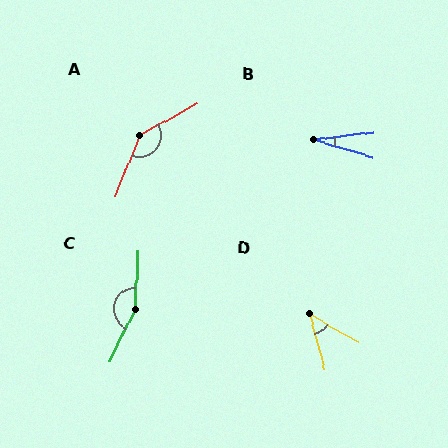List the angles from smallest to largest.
B (24°), D (45°), A (141°), C (157°).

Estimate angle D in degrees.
Approximately 45 degrees.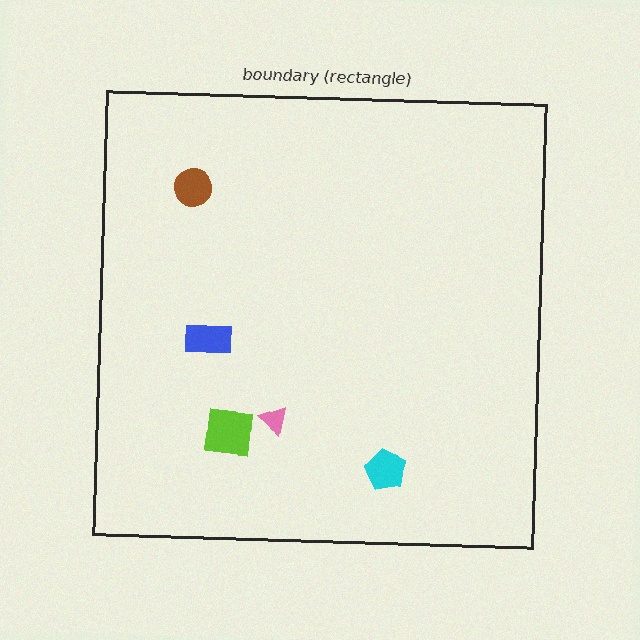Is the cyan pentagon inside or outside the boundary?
Inside.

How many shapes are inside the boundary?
5 inside, 0 outside.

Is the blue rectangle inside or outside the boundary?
Inside.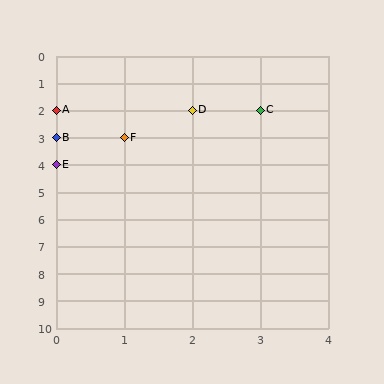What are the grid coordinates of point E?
Point E is at grid coordinates (0, 4).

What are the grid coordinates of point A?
Point A is at grid coordinates (0, 2).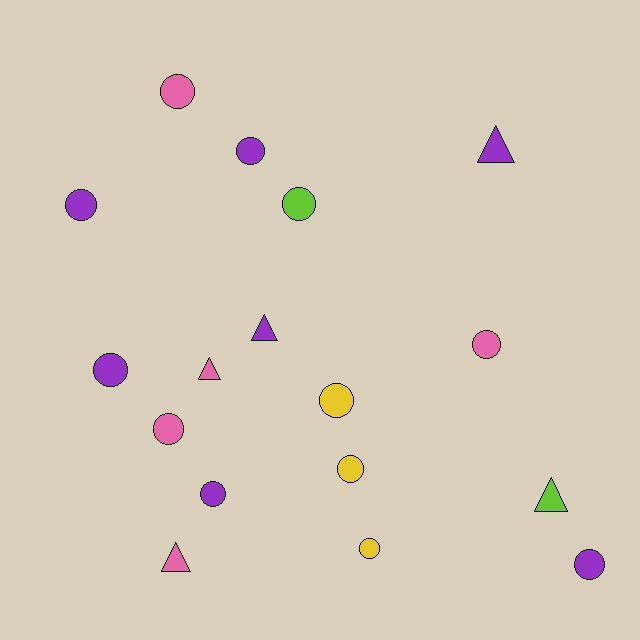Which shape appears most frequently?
Circle, with 12 objects.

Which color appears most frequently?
Purple, with 7 objects.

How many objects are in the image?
There are 17 objects.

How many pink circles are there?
There are 3 pink circles.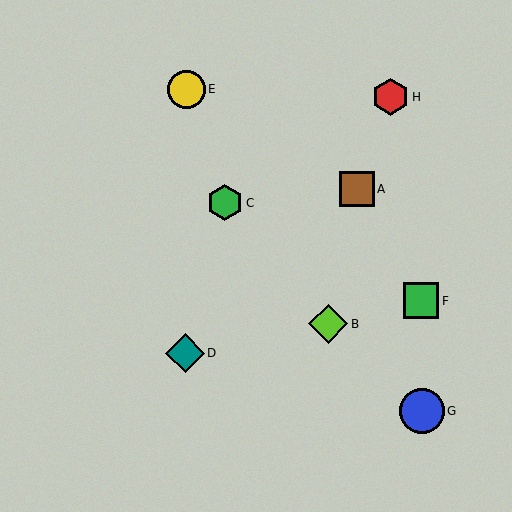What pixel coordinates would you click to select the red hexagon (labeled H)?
Click at (391, 97) to select the red hexagon H.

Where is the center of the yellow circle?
The center of the yellow circle is at (186, 89).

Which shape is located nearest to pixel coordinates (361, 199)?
The brown square (labeled A) at (357, 189) is nearest to that location.